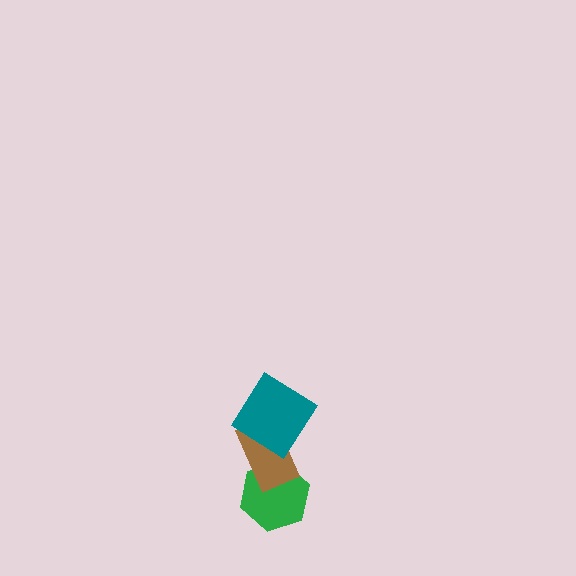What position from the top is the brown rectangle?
The brown rectangle is 2nd from the top.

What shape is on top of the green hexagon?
The brown rectangle is on top of the green hexagon.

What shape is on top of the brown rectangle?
The teal diamond is on top of the brown rectangle.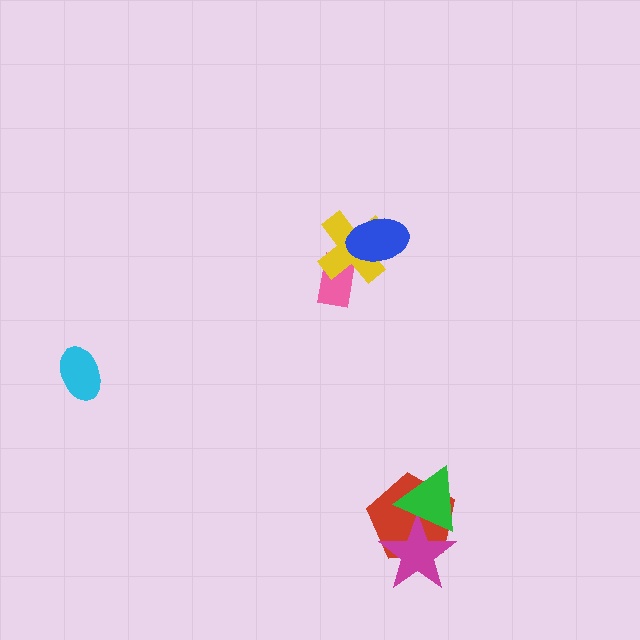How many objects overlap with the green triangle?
2 objects overlap with the green triangle.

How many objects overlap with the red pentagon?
2 objects overlap with the red pentagon.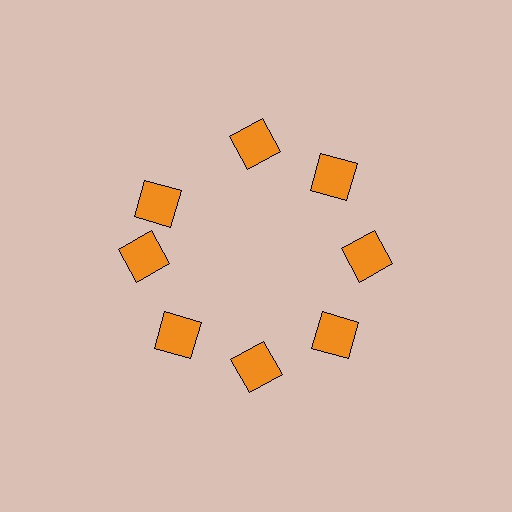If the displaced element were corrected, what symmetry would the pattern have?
It would have 8-fold rotational symmetry — the pattern would map onto itself every 45 degrees.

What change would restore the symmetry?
The symmetry would be restored by rotating it back into even spacing with its neighbors so that all 8 squares sit at equal angles and equal distance from the center.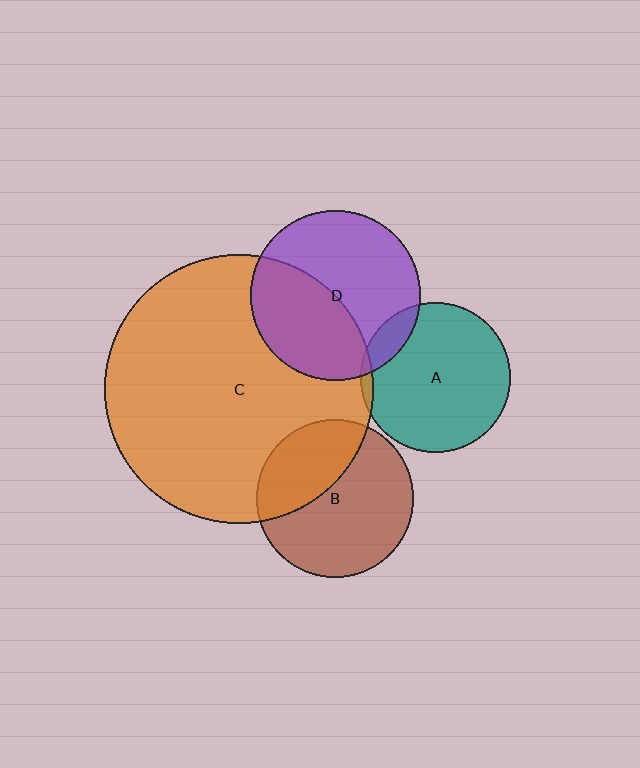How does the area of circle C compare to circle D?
Approximately 2.5 times.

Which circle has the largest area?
Circle C (orange).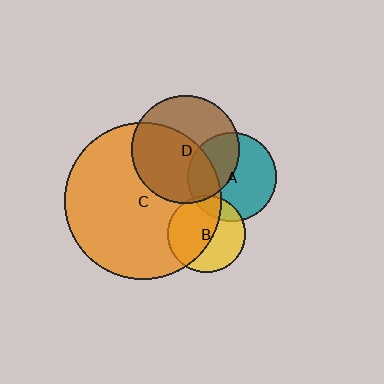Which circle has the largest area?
Circle C (orange).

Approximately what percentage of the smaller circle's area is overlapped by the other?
Approximately 55%.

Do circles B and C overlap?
Yes.